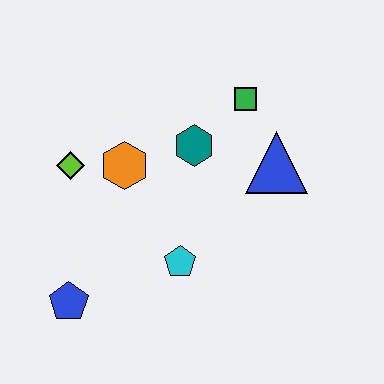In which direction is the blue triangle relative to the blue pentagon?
The blue triangle is to the right of the blue pentagon.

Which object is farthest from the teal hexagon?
The blue pentagon is farthest from the teal hexagon.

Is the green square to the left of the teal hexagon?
No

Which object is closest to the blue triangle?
The green square is closest to the blue triangle.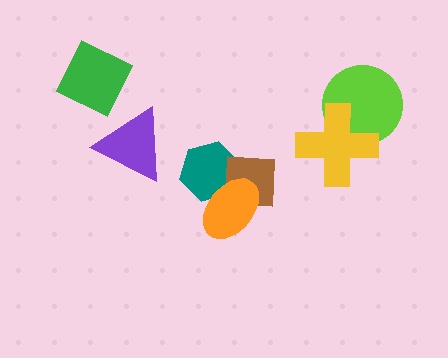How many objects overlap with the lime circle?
1 object overlaps with the lime circle.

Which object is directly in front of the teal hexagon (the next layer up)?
The brown square is directly in front of the teal hexagon.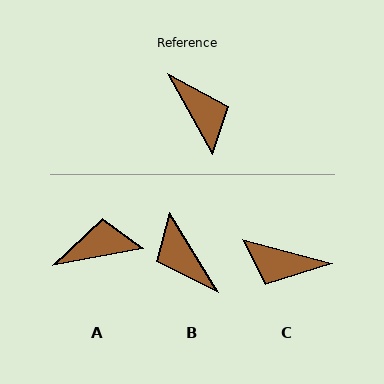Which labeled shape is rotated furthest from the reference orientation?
B, about 178 degrees away.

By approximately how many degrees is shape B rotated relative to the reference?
Approximately 178 degrees clockwise.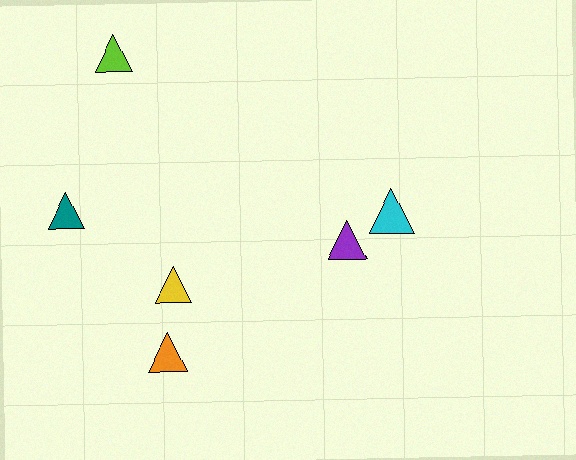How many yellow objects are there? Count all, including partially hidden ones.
There is 1 yellow object.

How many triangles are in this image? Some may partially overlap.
There are 6 triangles.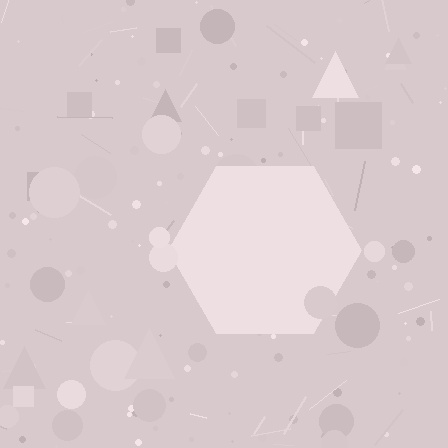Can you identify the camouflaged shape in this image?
The camouflaged shape is a hexagon.